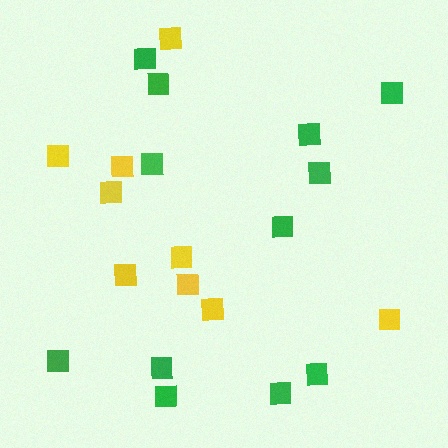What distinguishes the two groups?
There are 2 groups: one group of yellow squares (9) and one group of green squares (12).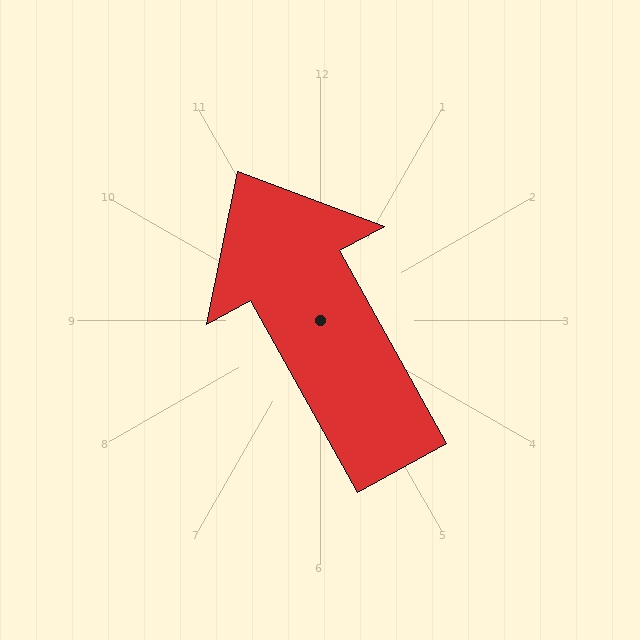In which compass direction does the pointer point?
Northwest.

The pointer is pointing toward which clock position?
Roughly 11 o'clock.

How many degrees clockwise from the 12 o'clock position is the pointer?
Approximately 331 degrees.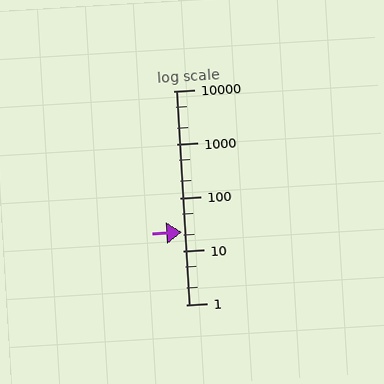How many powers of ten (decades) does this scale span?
The scale spans 4 decades, from 1 to 10000.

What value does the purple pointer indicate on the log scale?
The pointer indicates approximately 23.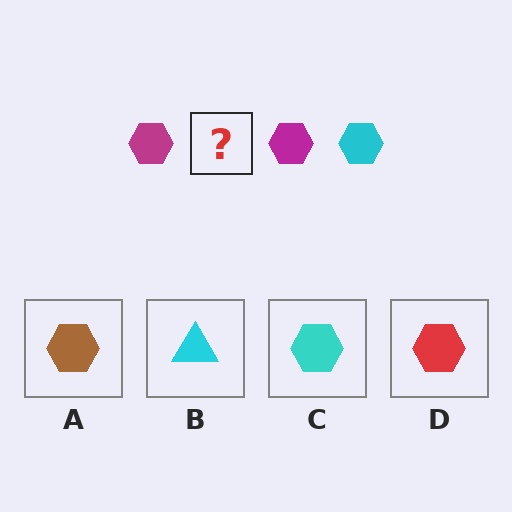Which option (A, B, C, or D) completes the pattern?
C.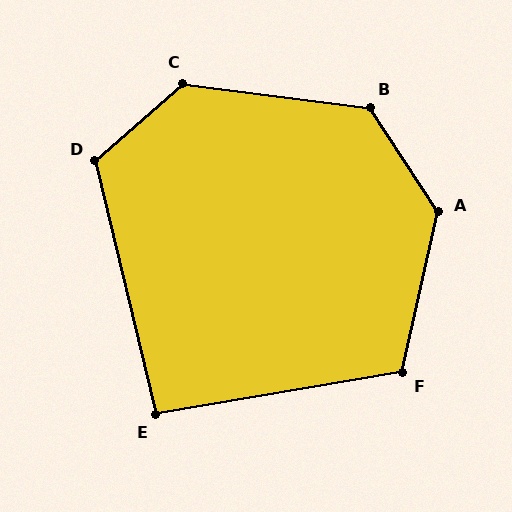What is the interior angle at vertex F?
Approximately 112 degrees (obtuse).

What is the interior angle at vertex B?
Approximately 130 degrees (obtuse).